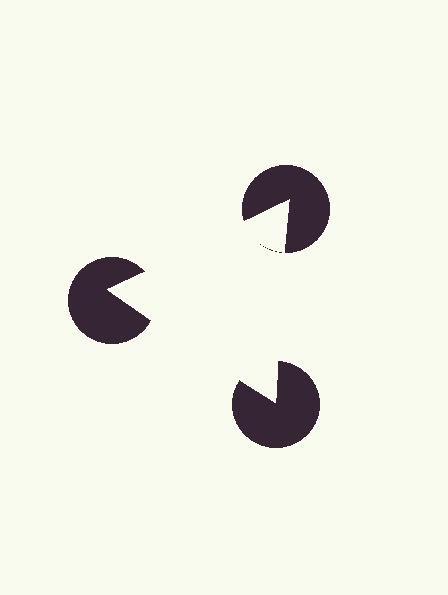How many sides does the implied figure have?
3 sides.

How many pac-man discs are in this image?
There are 3 — one at each vertex of the illusory triangle.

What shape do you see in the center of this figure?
An illusory triangle — its edges are inferred from the aligned wedge cuts in the pac-man discs, not physically drawn.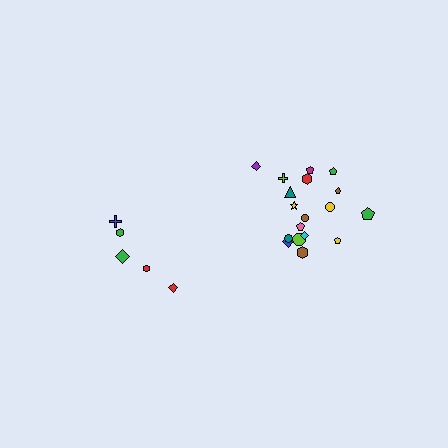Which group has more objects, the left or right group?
The right group.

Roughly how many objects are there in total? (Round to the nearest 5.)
Roughly 25 objects in total.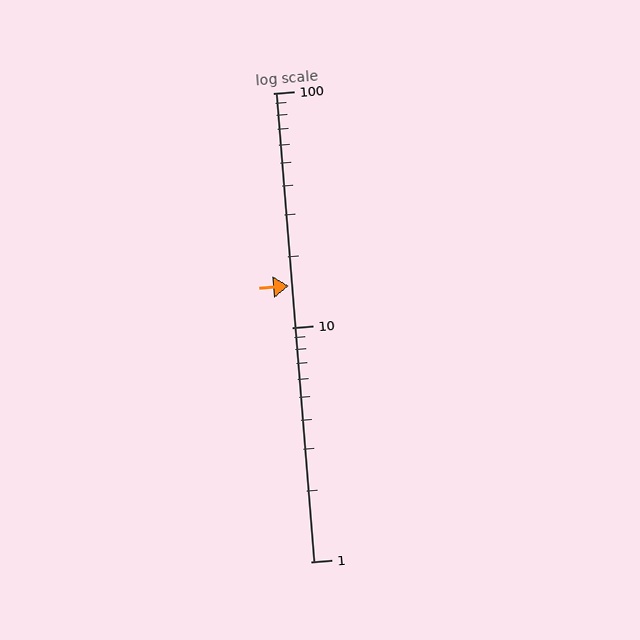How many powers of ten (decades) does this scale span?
The scale spans 2 decades, from 1 to 100.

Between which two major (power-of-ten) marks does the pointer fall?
The pointer is between 10 and 100.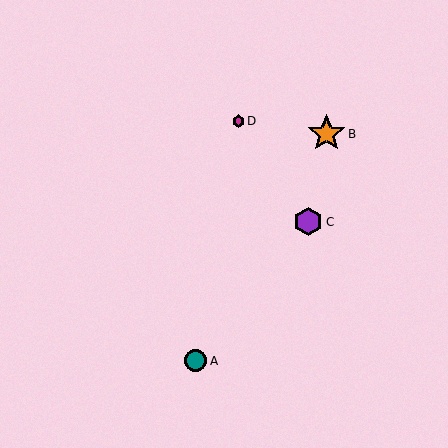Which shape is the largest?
The orange star (labeled B) is the largest.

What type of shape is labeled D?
Shape D is a magenta hexagon.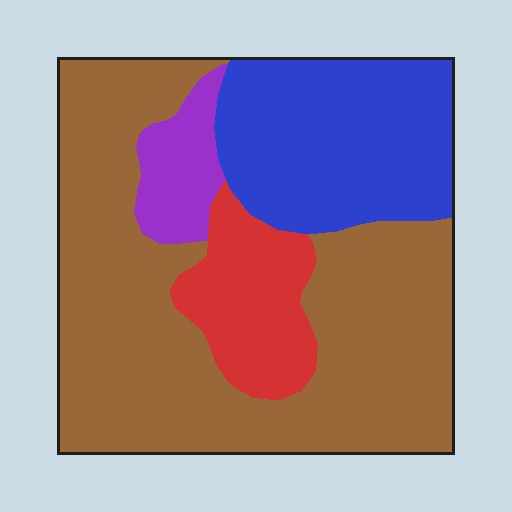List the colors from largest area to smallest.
From largest to smallest: brown, blue, red, purple.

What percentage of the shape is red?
Red covers around 10% of the shape.